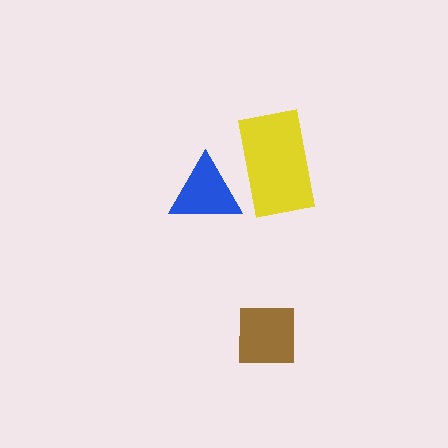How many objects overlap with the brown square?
0 objects overlap with the brown square.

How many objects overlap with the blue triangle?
1 object overlaps with the blue triangle.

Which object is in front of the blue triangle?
The yellow rectangle is in front of the blue triangle.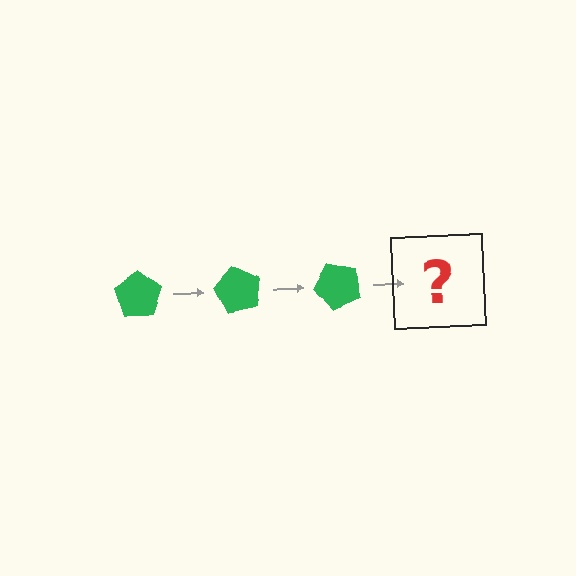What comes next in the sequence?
The next element should be a green pentagon rotated 180 degrees.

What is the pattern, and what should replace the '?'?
The pattern is that the pentagon rotates 60 degrees each step. The '?' should be a green pentagon rotated 180 degrees.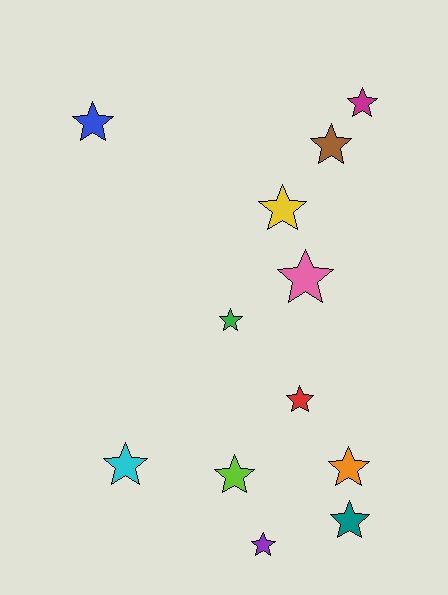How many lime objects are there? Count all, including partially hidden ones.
There is 1 lime object.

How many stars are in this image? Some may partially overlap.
There are 12 stars.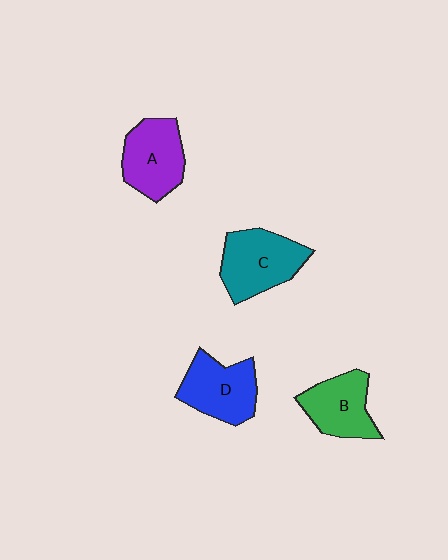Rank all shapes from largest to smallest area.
From largest to smallest: C (teal), D (blue), A (purple), B (green).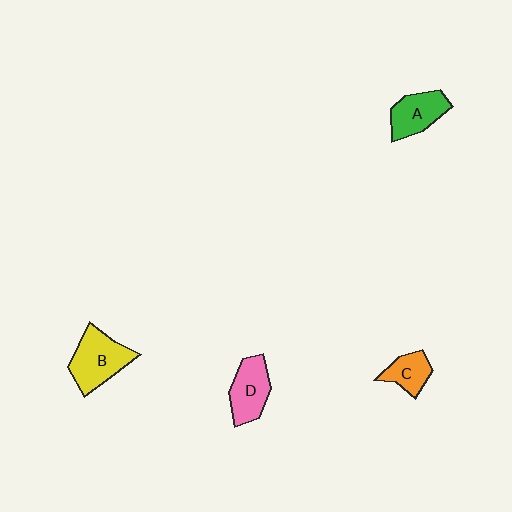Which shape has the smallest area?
Shape C (orange).